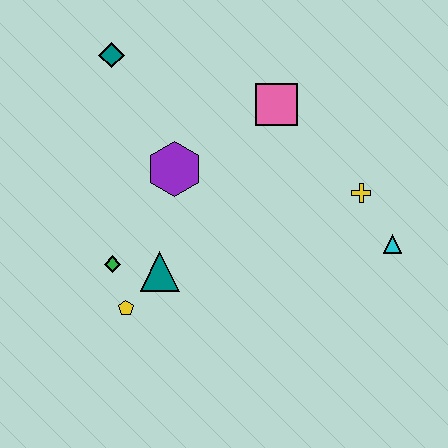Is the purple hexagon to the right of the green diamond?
Yes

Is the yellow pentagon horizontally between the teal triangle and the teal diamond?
Yes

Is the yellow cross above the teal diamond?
No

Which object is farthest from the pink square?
The yellow pentagon is farthest from the pink square.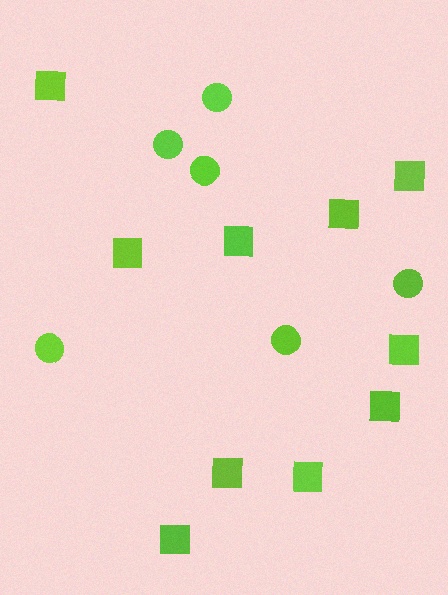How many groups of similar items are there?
There are 2 groups: one group of squares (10) and one group of circles (6).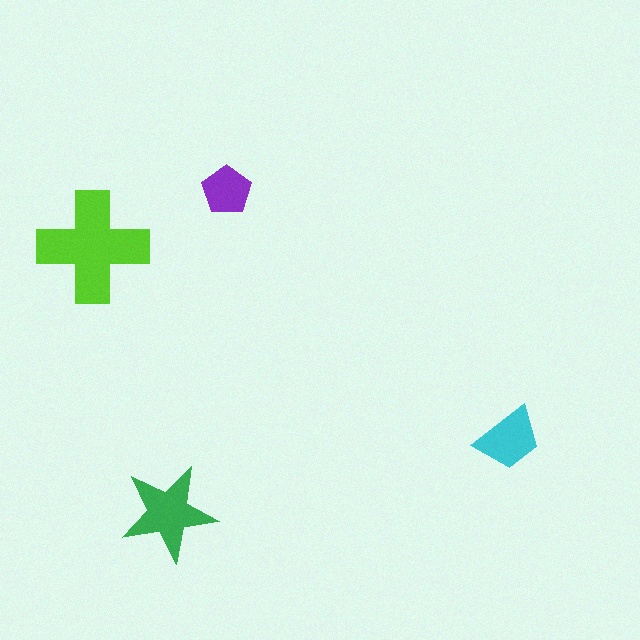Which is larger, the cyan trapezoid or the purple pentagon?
The cyan trapezoid.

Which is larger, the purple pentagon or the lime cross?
The lime cross.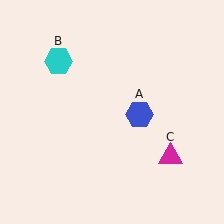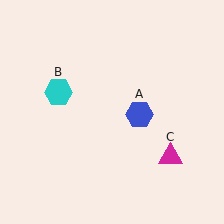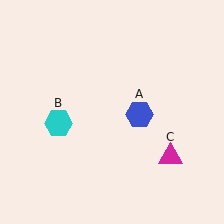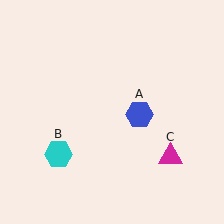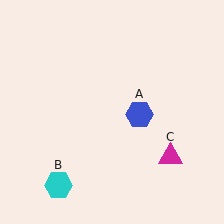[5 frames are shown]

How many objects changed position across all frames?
1 object changed position: cyan hexagon (object B).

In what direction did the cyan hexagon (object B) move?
The cyan hexagon (object B) moved down.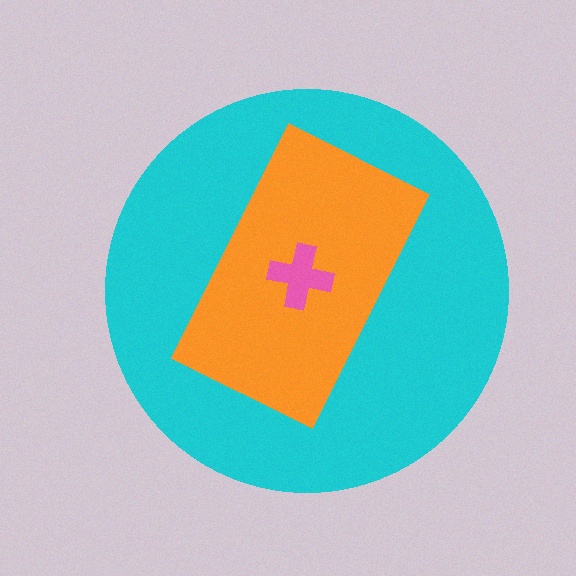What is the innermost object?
The pink cross.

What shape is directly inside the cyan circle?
The orange rectangle.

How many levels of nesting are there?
3.